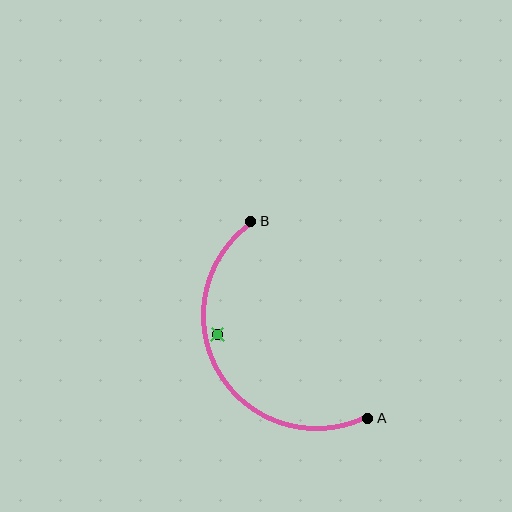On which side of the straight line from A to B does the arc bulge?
The arc bulges to the left of the straight line connecting A and B.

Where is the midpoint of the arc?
The arc midpoint is the point on the curve farthest from the straight line joining A and B. It sits to the left of that line.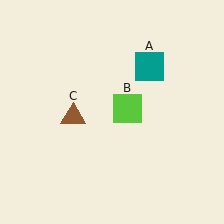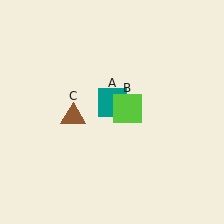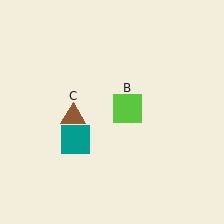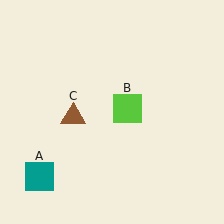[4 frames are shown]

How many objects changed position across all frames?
1 object changed position: teal square (object A).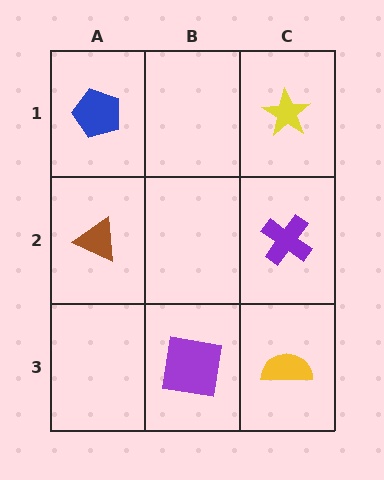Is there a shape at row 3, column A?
No, that cell is empty.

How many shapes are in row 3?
2 shapes.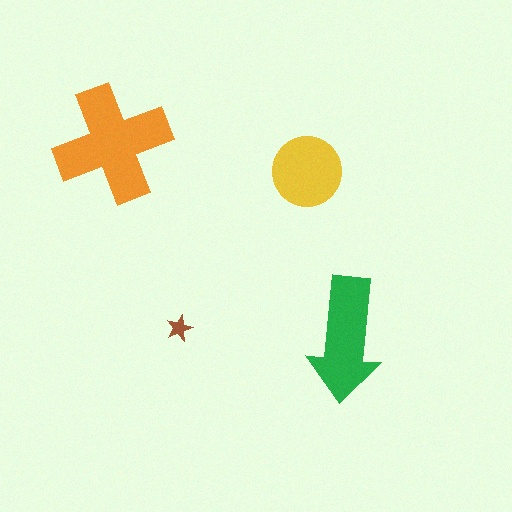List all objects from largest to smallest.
The orange cross, the green arrow, the yellow circle, the brown star.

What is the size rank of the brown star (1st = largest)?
4th.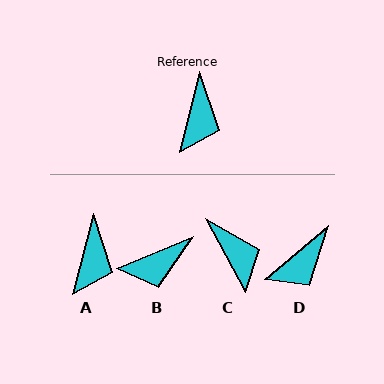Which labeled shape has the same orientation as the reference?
A.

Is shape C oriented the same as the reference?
No, it is off by about 42 degrees.